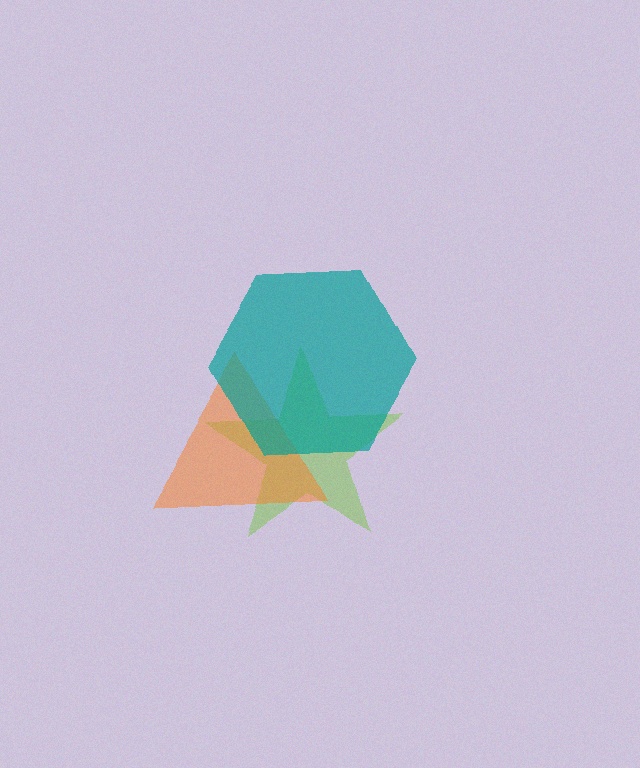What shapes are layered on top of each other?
The layered shapes are: a lime star, an orange triangle, a teal hexagon.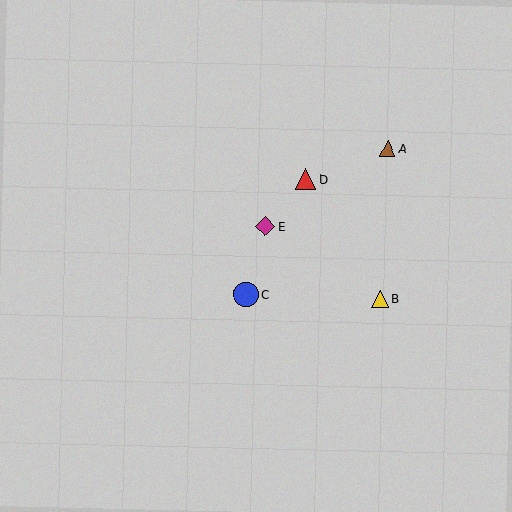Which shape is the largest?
The blue circle (labeled C) is the largest.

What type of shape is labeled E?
Shape E is a magenta diamond.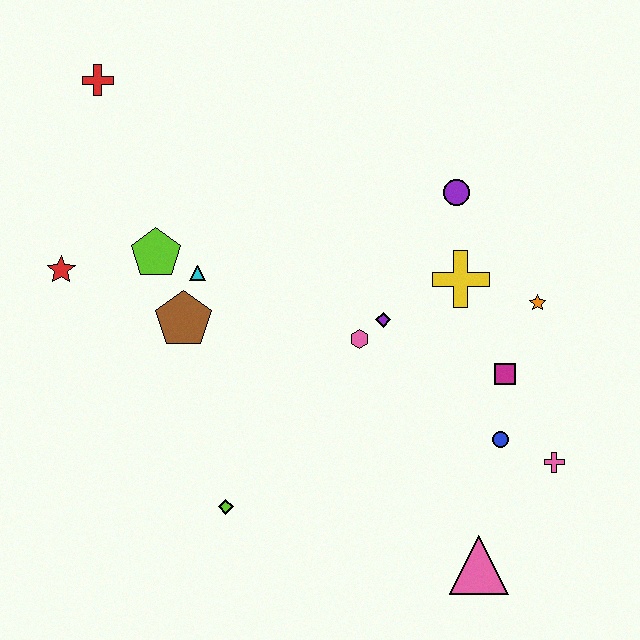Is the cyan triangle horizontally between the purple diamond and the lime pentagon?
Yes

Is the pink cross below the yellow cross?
Yes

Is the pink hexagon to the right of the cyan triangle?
Yes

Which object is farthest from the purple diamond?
The red cross is farthest from the purple diamond.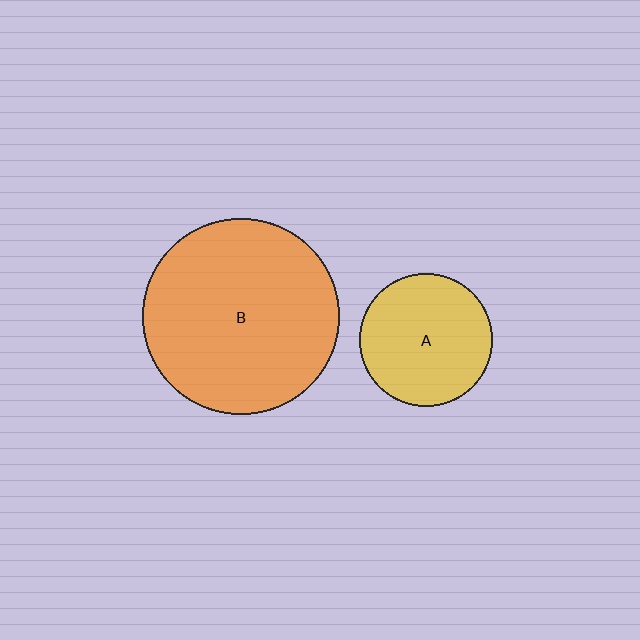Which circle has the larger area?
Circle B (orange).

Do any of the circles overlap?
No, none of the circles overlap.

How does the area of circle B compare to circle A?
Approximately 2.2 times.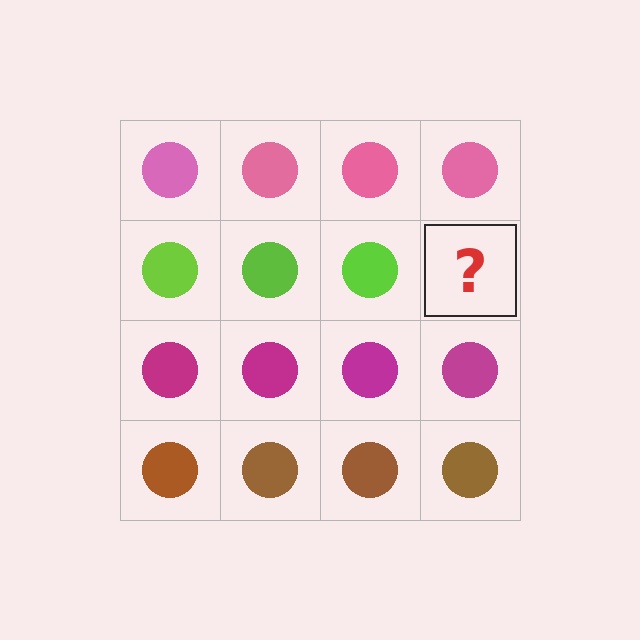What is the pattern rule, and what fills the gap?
The rule is that each row has a consistent color. The gap should be filled with a lime circle.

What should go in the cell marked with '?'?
The missing cell should contain a lime circle.